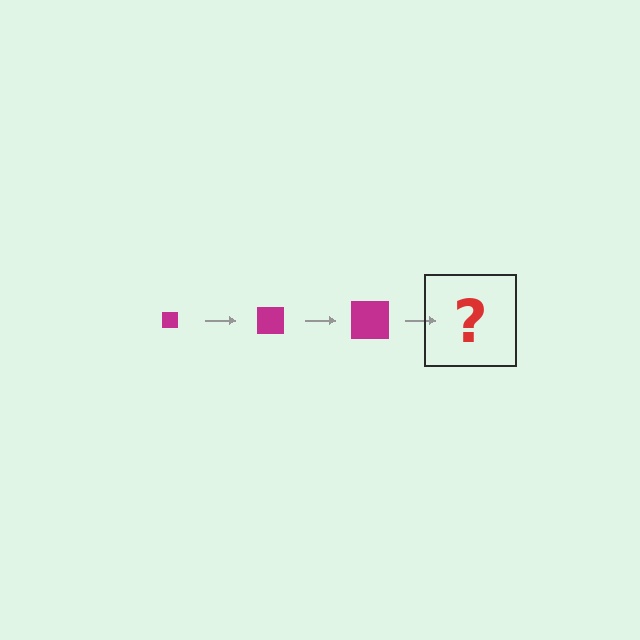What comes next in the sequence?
The next element should be a magenta square, larger than the previous one.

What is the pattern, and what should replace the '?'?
The pattern is that the square gets progressively larger each step. The '?' should be a magenta square, larger than the previous one.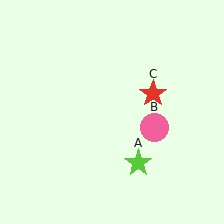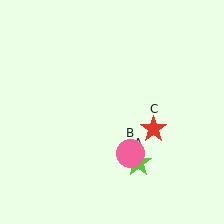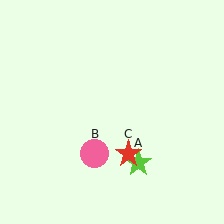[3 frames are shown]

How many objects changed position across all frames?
2 objects changed position: pink circle (object B), red star (object C).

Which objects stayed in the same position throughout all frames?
Lime star (object A) remained stationary.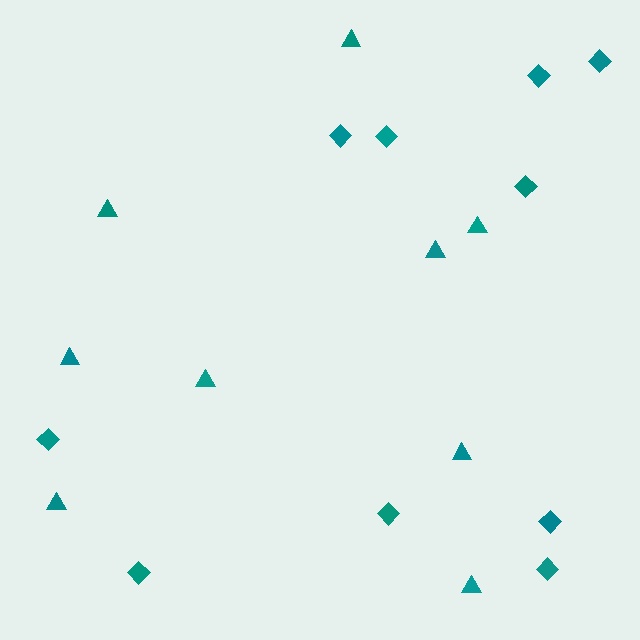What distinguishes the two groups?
There are 2 groups: one group of triangles (9) and one group of diamonds (10).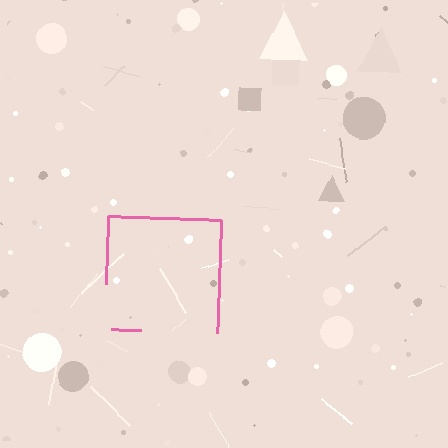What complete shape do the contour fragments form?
The contour fragments form a square.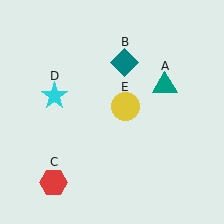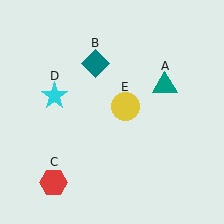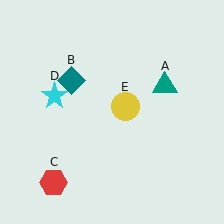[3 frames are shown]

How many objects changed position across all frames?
1 object changed position: teal diamond (object B).